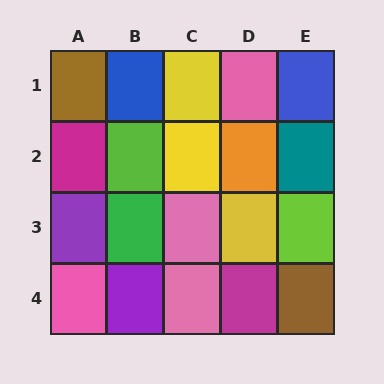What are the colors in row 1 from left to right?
Brown, blue, yellow, pink, blue.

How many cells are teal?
1 cell is teal.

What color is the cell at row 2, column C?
Yellow.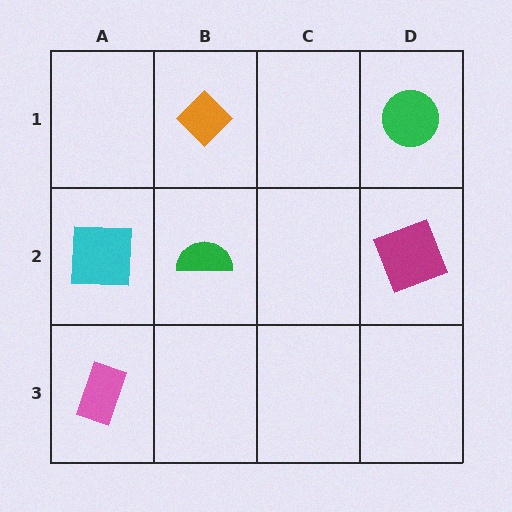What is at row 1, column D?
A green circle.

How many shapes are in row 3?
1 shape.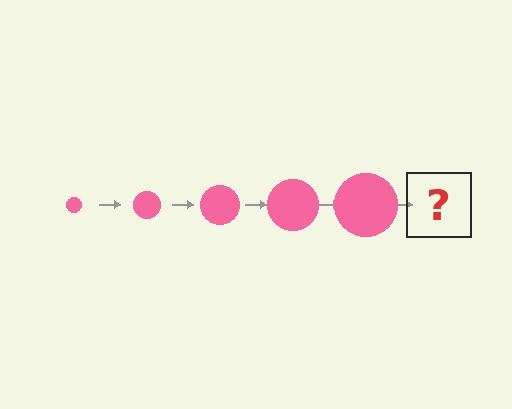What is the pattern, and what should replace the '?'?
The pattern is that the circle gets progressively larger each step. The '?' should be a pink circle, larger than the previous one.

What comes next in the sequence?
The next element should be a pink circle, larger than the previous one.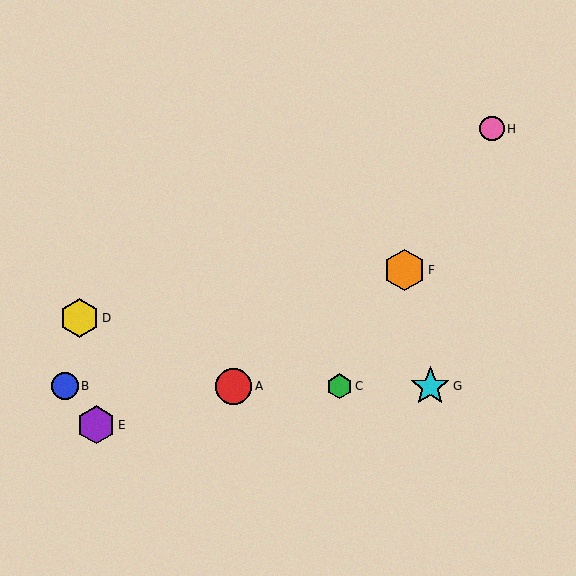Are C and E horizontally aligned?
No, C is at y≈386 and E is at y≈425.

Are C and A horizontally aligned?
Yes, both are at y≈386.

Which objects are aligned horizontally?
Objects A, B, C, G are aligned horizontally.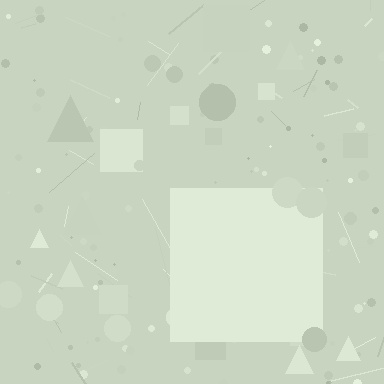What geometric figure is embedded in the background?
A square is embedded in the background.